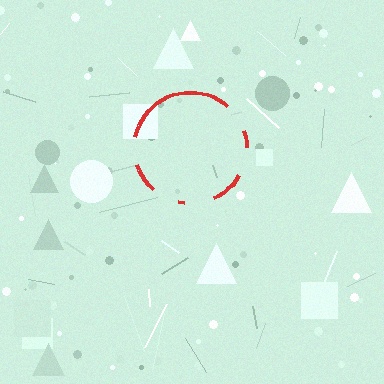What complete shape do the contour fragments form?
The contour fragments form a circle.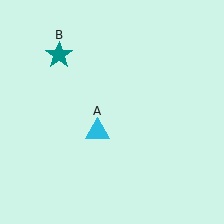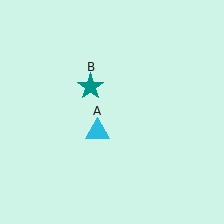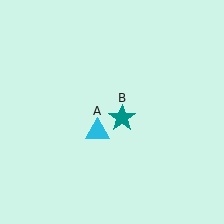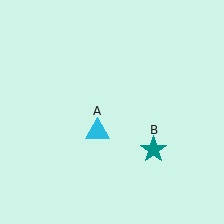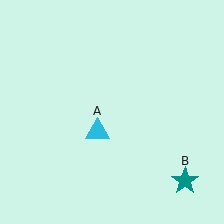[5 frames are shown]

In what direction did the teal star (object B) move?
The teal star (object B) moved down and to the right.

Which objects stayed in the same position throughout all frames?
Cyan triangle (object A) remained stationary.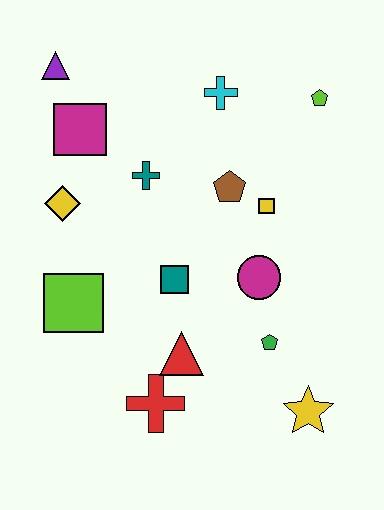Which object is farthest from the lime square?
The lime pentagon is farthest from the lime square.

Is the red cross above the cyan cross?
No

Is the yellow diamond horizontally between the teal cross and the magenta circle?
No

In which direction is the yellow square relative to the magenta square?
The yellow square is to the right of the magenta square.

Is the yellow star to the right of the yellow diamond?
Yes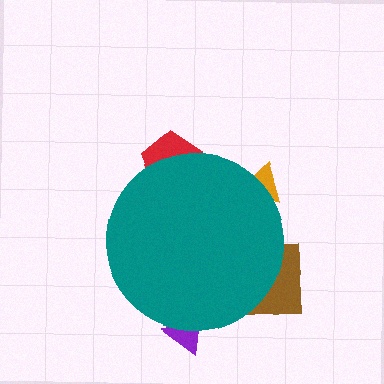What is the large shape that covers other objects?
A teal circle.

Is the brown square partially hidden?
Yes, the brown square is partially hidden behind the teal circle.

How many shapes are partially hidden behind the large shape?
4 shapes are partially hidden.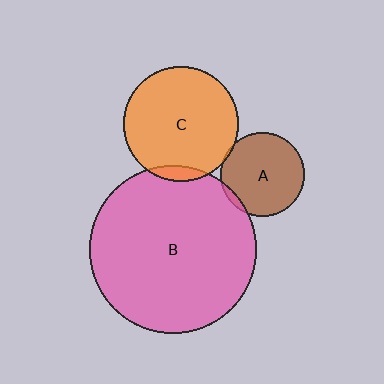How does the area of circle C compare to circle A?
Approximately 1.9 times.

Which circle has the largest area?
Circle B (pink).